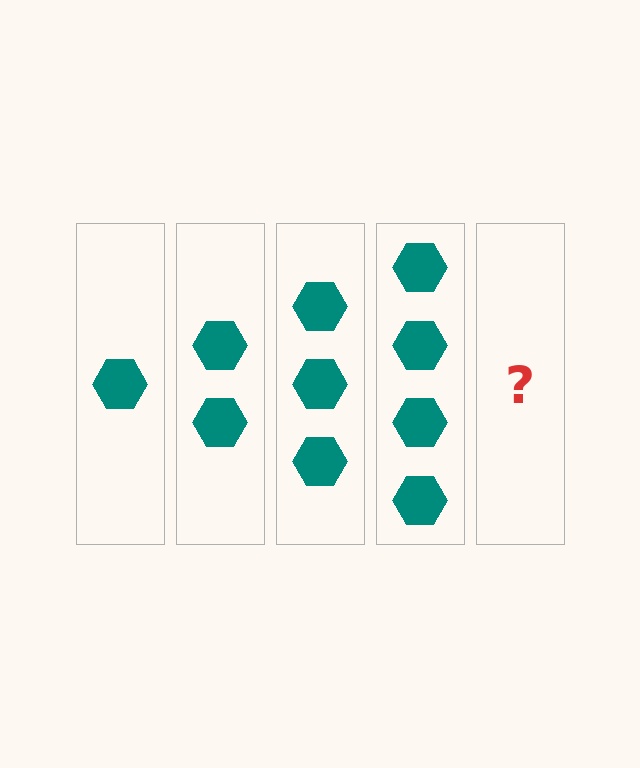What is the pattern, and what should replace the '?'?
The pattern is that each step adds one more hexagon. The '?' should be 5 hexagons.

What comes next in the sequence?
The next element should be 5 hexagons.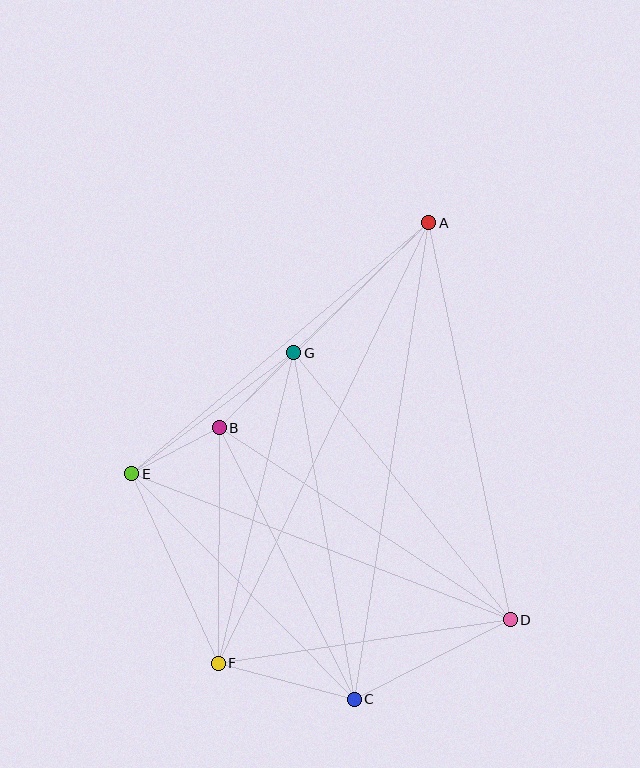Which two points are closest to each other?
Points B and E are closest to each other.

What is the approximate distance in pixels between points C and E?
The distance between C and E is approximately 317 pixels.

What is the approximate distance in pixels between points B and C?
The distance between B and C is approximately 303 pixels.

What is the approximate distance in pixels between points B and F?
The distance between B and F is approximately 235 pixels.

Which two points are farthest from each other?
Points A and F are farthest from each other.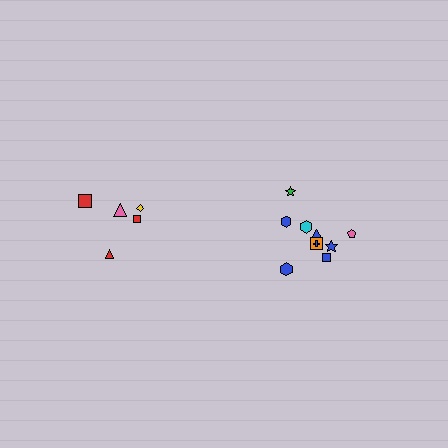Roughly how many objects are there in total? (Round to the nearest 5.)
Roughly 15 objects in total.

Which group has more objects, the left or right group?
The right group.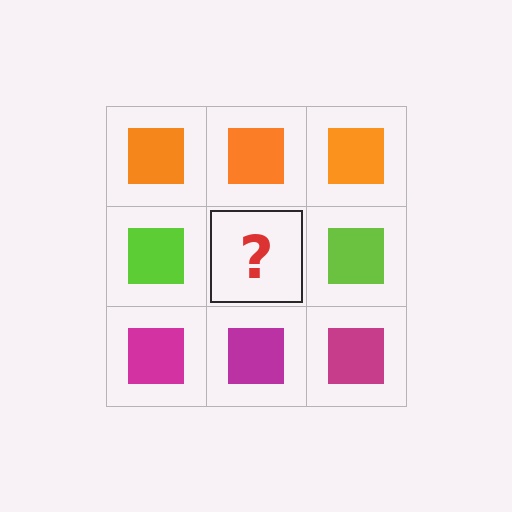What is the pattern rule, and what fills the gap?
The rule is that each row has a consistent color. The gap should be filled with a lime square.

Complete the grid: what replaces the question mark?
The question mark should be replaced with a lime square.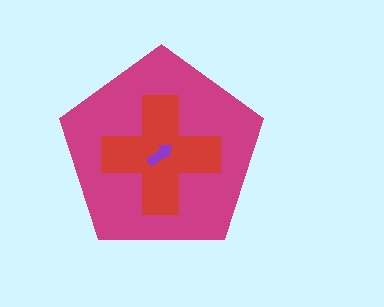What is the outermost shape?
The magenta pentagon.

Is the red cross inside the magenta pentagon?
Yes.